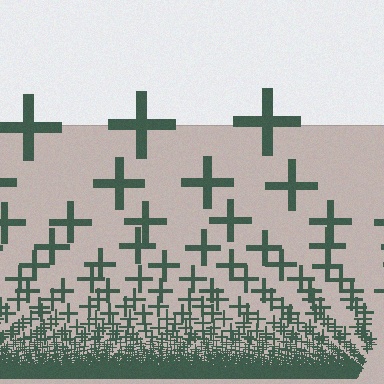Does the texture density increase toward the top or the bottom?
Density increases toward the bottom.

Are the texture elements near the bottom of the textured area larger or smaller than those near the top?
Smaller. The gradient is inverted — elements near the bottom are smaller and denser.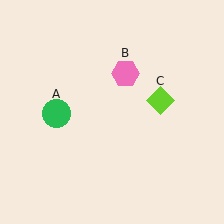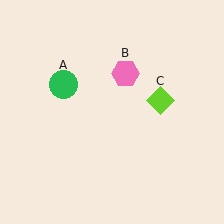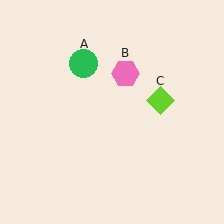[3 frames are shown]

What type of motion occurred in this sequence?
The green circle (object A) rotated clockwise around the center of the scene.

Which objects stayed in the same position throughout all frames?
Pink hexagon (object B) and lime diamond (object C) remained stationary.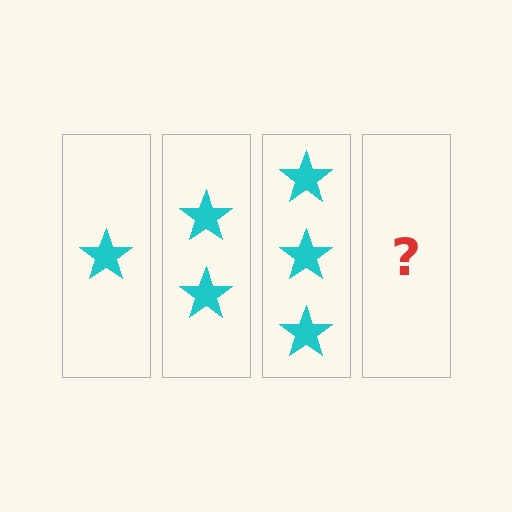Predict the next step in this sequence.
The next step is 4 stars.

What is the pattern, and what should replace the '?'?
The pattern is that each step adds one more star. The '?' should be 4 stars.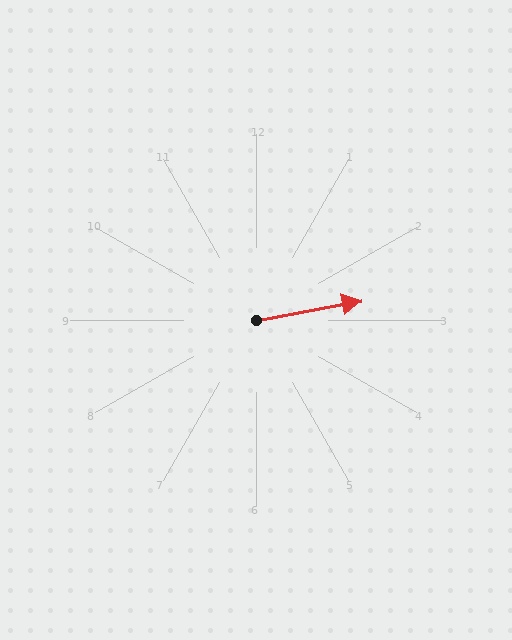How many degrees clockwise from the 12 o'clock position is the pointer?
Approximately 79 degrees.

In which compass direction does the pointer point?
East.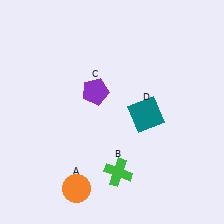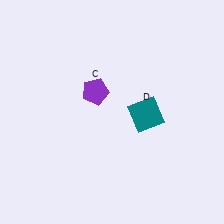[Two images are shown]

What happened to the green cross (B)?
The green cross (B) was removed in Image 2. It was in the bottom-right area of Image 1.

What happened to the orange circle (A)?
The orange circle (A) was removed in Image 2. It was in the bottom-left area of Image 1.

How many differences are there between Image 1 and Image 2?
There are 2 differences between the two images.